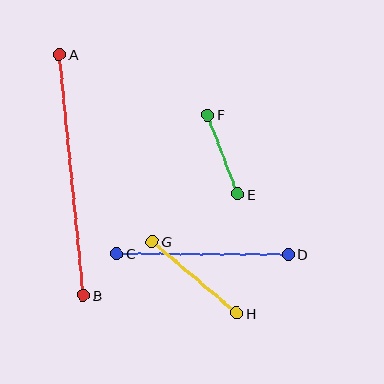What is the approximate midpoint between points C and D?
The midpoint is at approximately (202, 254) pixels.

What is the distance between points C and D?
The distance is approximately 172 pixels.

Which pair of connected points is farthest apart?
Points A and B are farthest apart.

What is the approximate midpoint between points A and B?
The midpoint is at approximately (71, 175) pixels.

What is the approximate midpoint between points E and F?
The midpoint is at approximately (223, 154) pixels.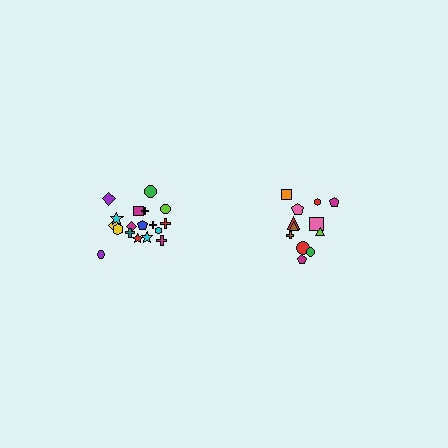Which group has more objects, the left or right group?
The left group.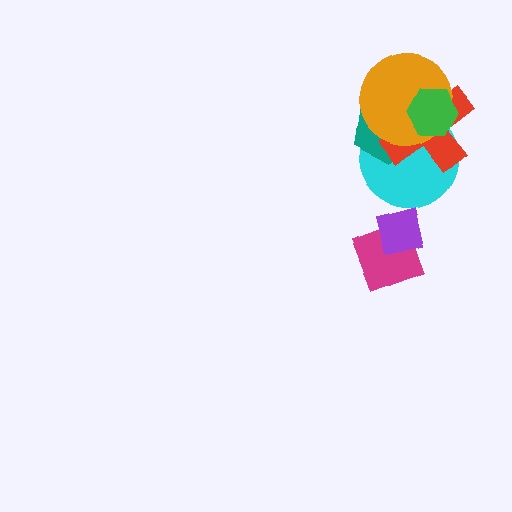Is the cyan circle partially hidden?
Yes, it is partially covered by another shape.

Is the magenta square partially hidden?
Yes, it is partially covered by another shape.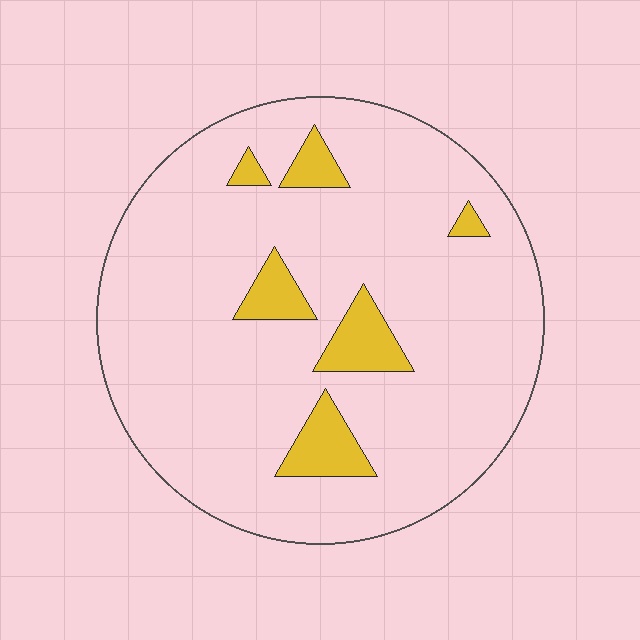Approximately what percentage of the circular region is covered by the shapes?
Approximately 10%.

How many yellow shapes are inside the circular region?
6.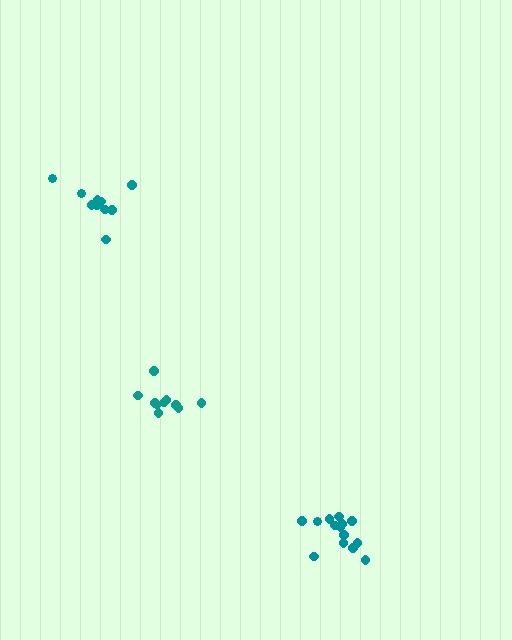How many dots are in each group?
Group 1: 10 dots, Group 2: 14 dots, Group 3: 10 dots (34 total).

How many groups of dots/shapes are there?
There are 3 groups.